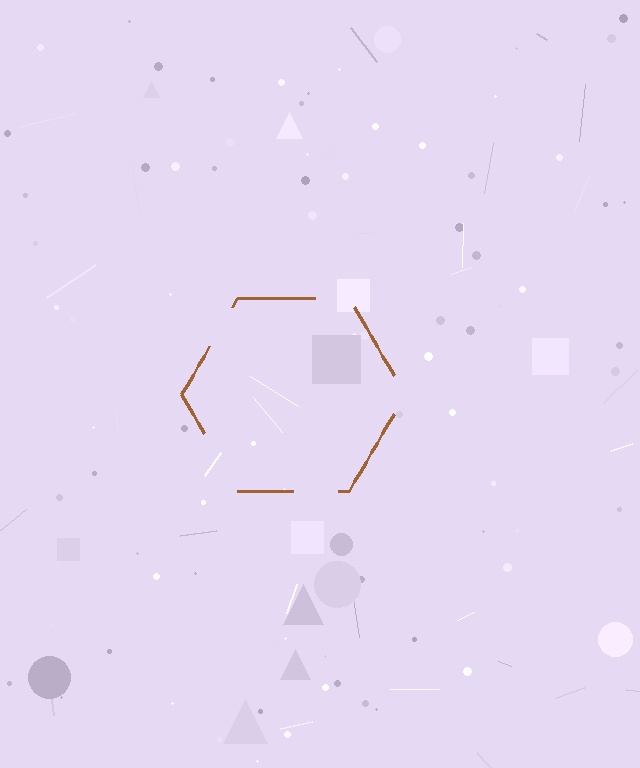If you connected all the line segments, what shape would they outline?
They would outline a hexagon.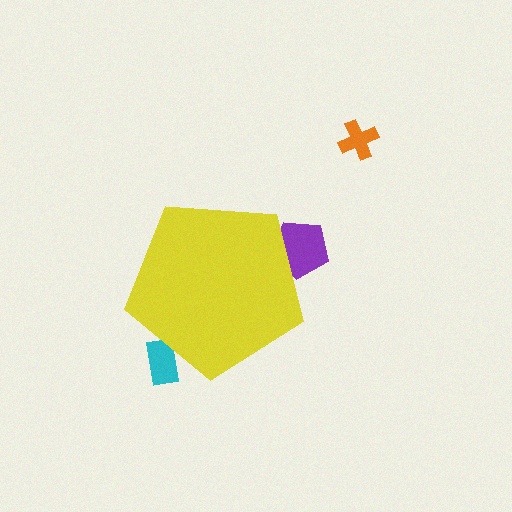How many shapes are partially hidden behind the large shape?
2 shapes are partially hidden.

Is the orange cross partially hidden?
No, the orange cross is fully visible.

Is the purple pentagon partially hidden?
Yes, the purple pentagon is partially hidden behind the yellow pentagon.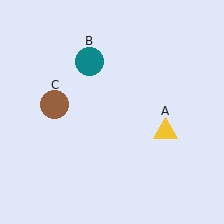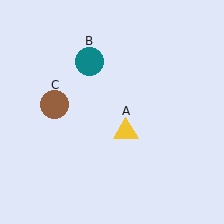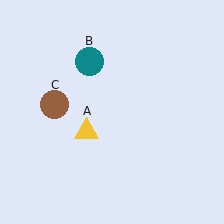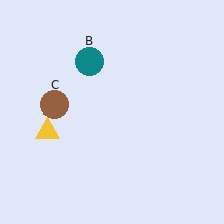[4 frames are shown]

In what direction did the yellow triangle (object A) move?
The yellow triangle (object A) moved left.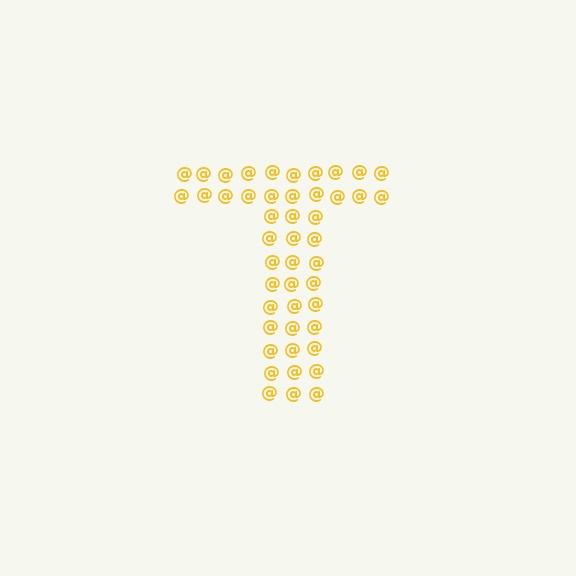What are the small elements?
The small elements are at signs.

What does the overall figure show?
The overall figure shows the letter T.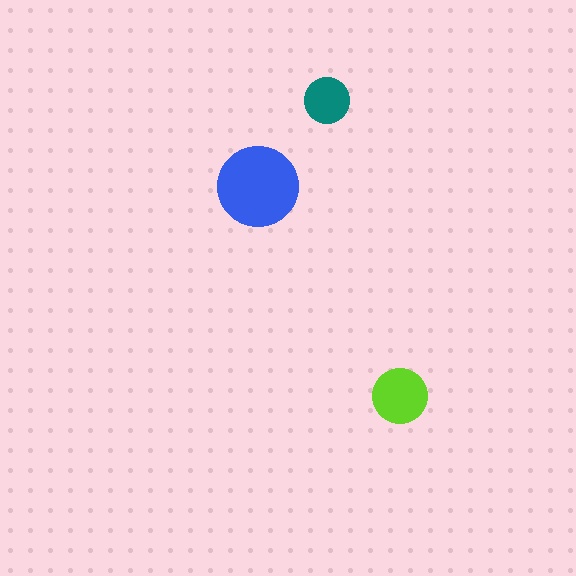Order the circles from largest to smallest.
the blue one, the lime one, the teal one.